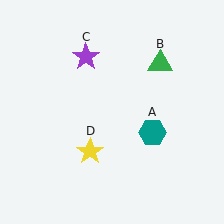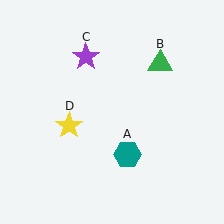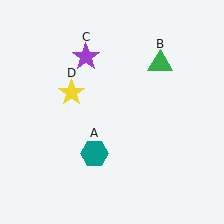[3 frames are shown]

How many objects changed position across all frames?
2 objects changed position: teal hexagon (object A), yellow star (object D).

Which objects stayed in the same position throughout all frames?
Green triangle (object B) and purple star (object C) remained stationary.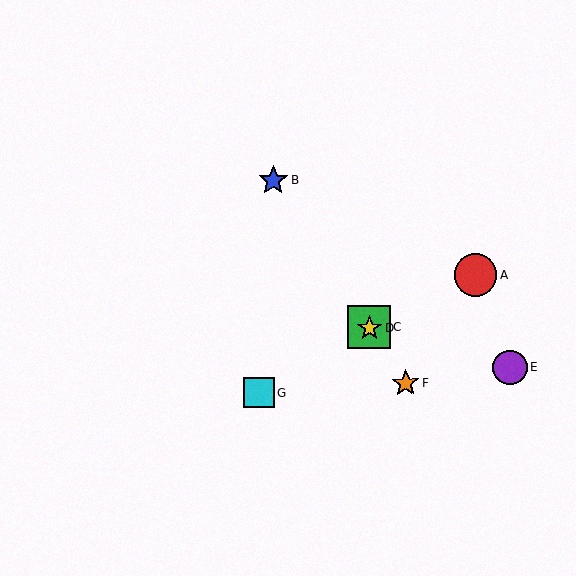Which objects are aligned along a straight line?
Objects B, C, D, F are aligned along a straight line.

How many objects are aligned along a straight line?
4 objects (B, C, D, F) are aligned along a straight line.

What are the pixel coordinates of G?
Object G is at (259, 393).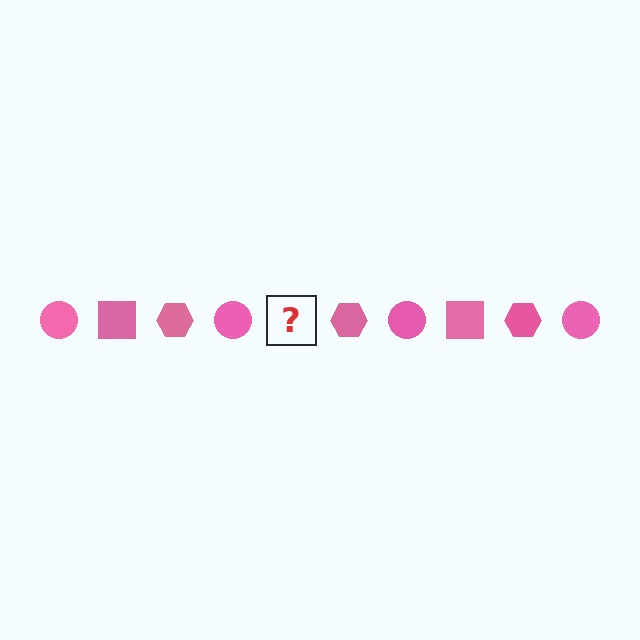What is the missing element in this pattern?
The missing element is a pink square.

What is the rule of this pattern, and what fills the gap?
The rule is that the pattern cycles through circle, square, hexagon shapes in pink. The gap should be filled with a pink square.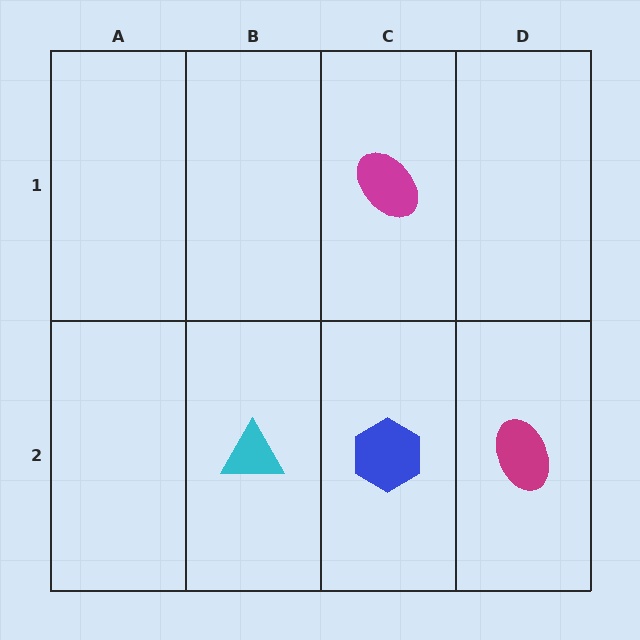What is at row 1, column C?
A magenta ellipse.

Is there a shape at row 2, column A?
No, that cell is empty.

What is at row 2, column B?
A cyan triangle.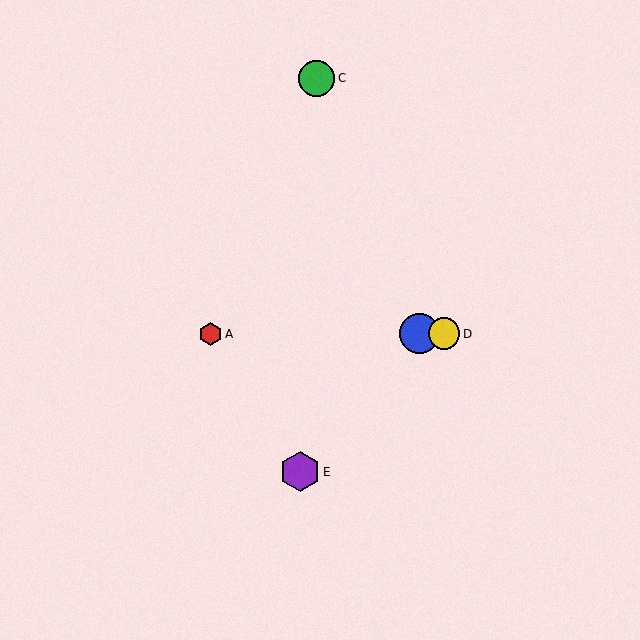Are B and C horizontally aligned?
No, B is at y≈334 and C is at y≈78.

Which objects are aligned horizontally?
Objects A, B, D are aligned horizontally.